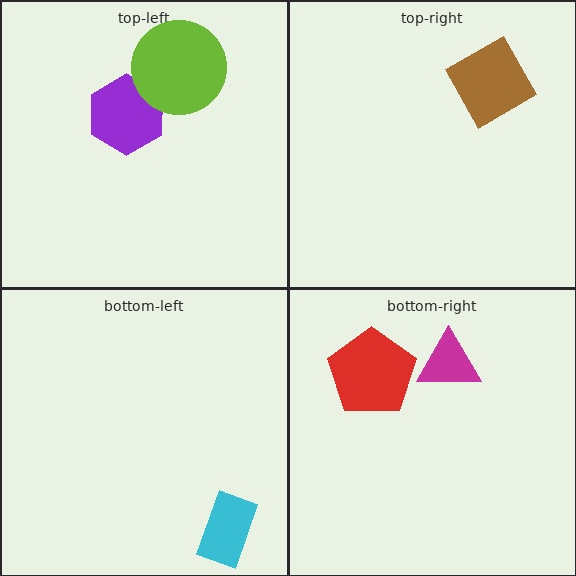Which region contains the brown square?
The top-right region.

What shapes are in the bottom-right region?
The red pentagon, the magenta triangle.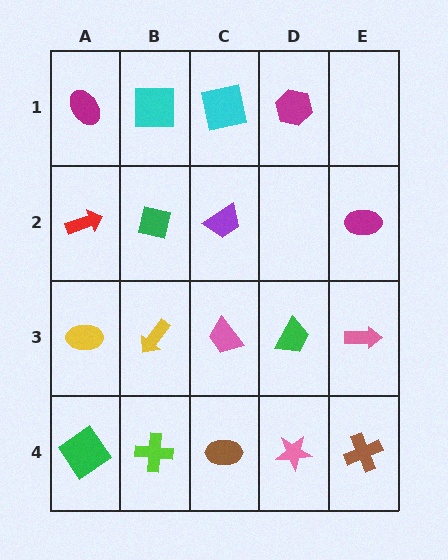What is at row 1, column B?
A cyan square.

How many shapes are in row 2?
4 shapes.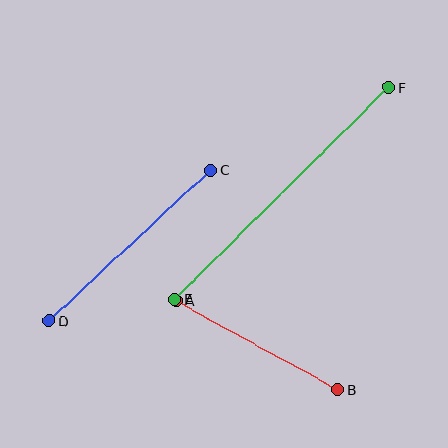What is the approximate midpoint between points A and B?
The midpoint is at approximately (257, 345) pixels.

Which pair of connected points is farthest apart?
Points E and F are farthest apart.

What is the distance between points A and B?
The distance is approximately 185 pixels.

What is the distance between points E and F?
The distance is approximately 302 pixels.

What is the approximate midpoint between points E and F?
The midpoint is at approximately (282, 194) pixels.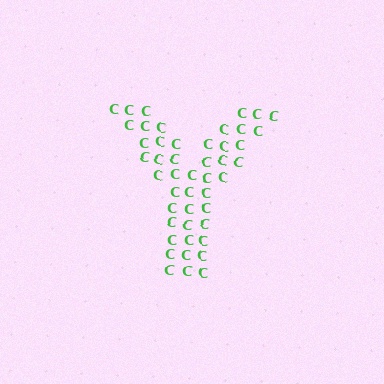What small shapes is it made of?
It is made of small letter C's.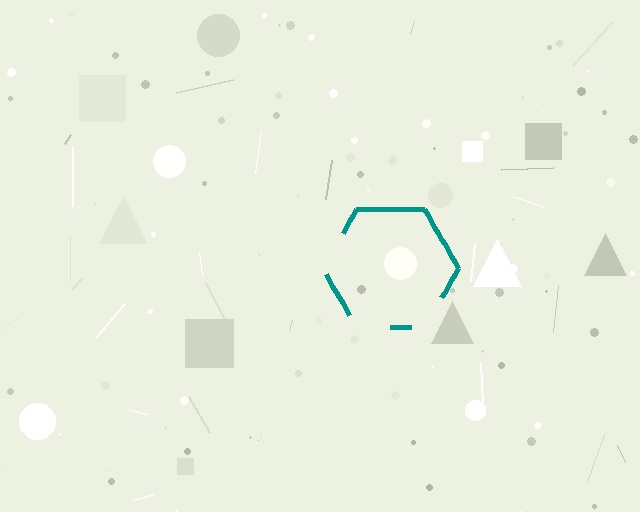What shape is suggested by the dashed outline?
The dashed outline suggests a hexagon.